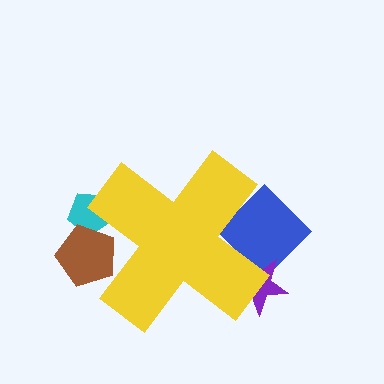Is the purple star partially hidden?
Yes, the purple star is partially hidden behind the yellow cross.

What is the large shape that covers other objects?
A yellow cross.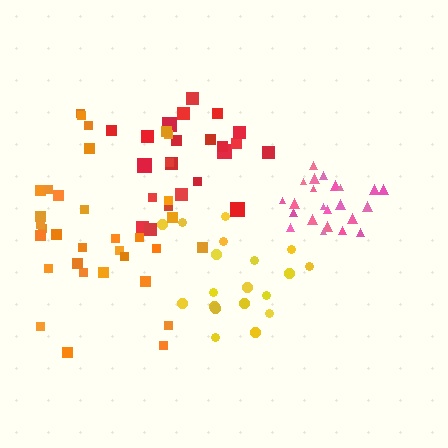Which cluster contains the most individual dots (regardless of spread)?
Orange (33).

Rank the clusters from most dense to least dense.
pink, red, yellow, orange.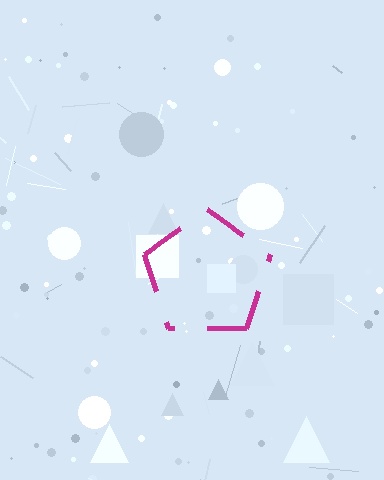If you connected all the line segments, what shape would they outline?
They would outline a pentagon.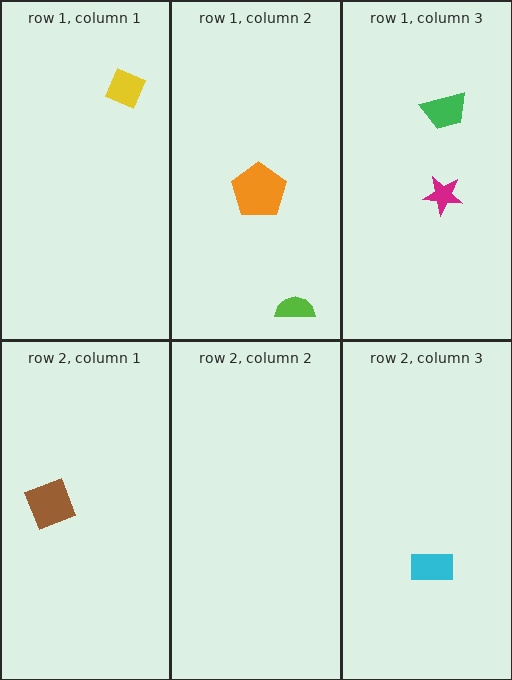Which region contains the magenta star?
The row 1, column 3 region.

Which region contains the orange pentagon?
The row 1, column 2 region.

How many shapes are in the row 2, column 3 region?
1.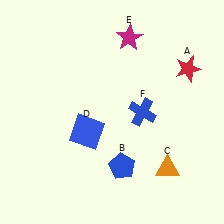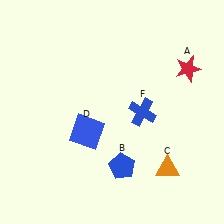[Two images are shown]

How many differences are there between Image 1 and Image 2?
There is 1 difference between the two images.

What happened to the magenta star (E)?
The magenta star (E) was removed in Image 2. It was in the top-right area of Image 1.